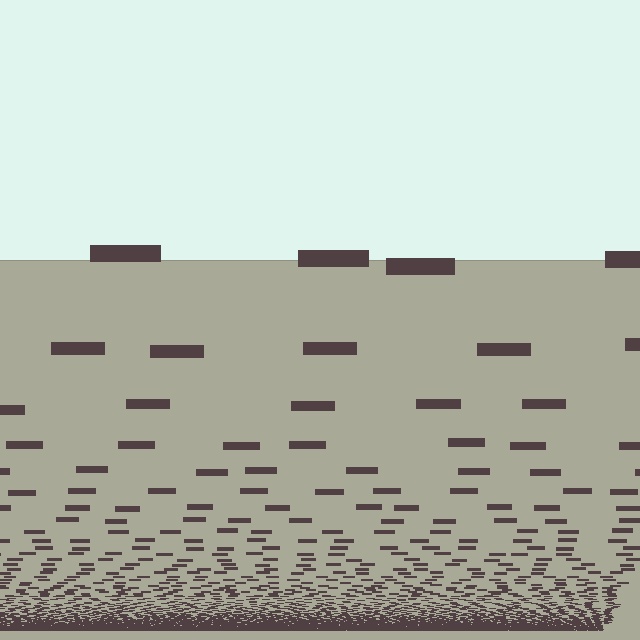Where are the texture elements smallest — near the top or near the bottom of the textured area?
Near the bottom.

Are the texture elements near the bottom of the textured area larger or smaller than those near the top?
Smaller. The gradient is inverted — elements near the bottom are smaller and denser.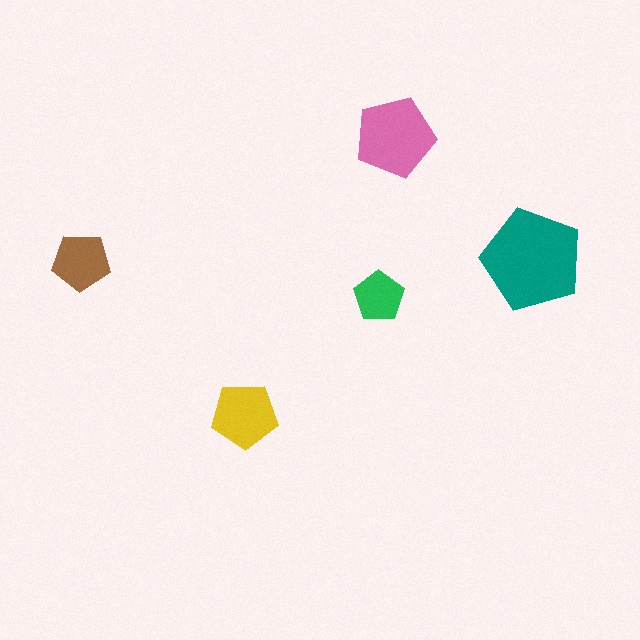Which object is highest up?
The pink pentagon is topmost.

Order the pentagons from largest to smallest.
the teal one, the pink one, the yellow one, the brown one, the green one.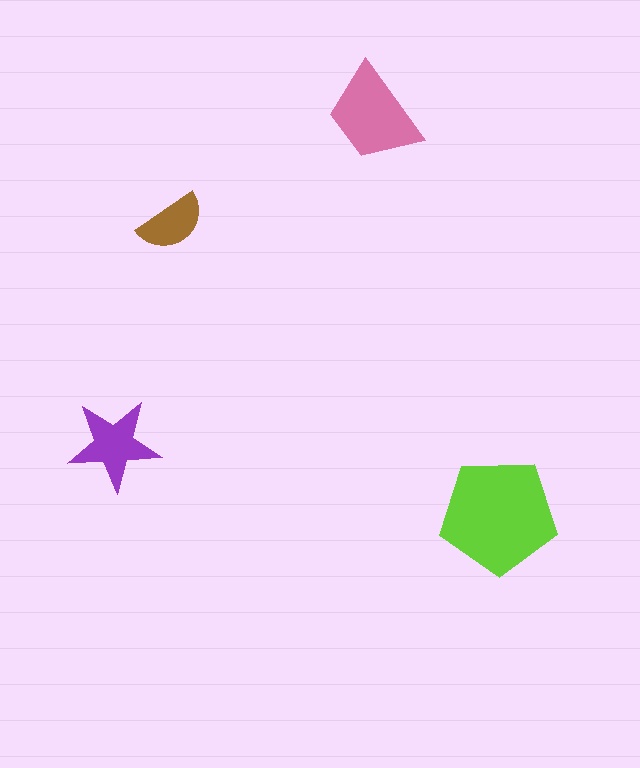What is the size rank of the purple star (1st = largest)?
3rd.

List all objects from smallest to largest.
The brown semicircle, the purple star, the pink trapezoid, the lime pentagon.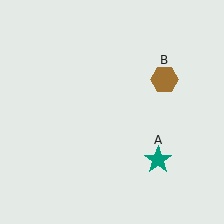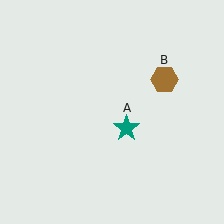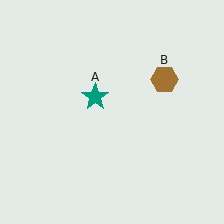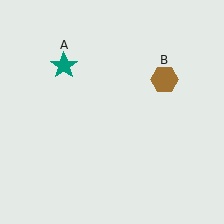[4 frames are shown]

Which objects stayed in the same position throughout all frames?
Brown hexagon (object B) remained stationary.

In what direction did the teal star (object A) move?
The teal star (object A) moved up and to the left.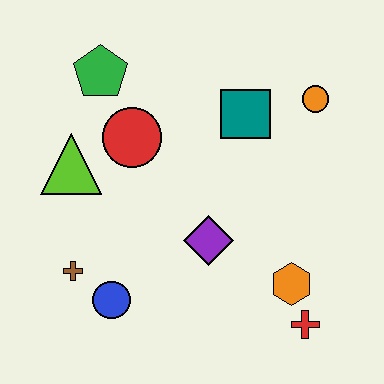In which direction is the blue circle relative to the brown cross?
The blue circle is to the right of the brown cross.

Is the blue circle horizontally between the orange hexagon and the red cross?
No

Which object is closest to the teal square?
The orange circle is closest to the teal square.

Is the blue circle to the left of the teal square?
Yes